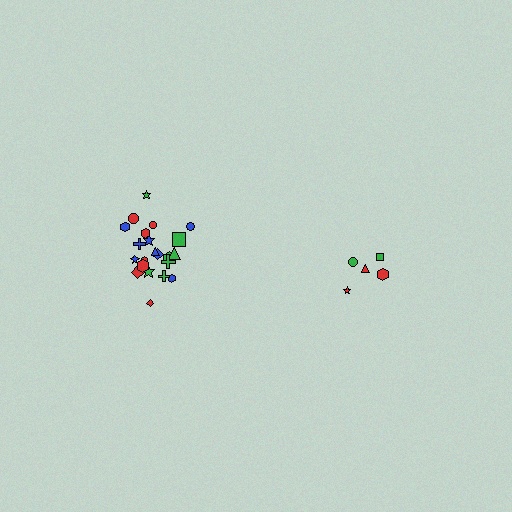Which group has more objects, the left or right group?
The left group.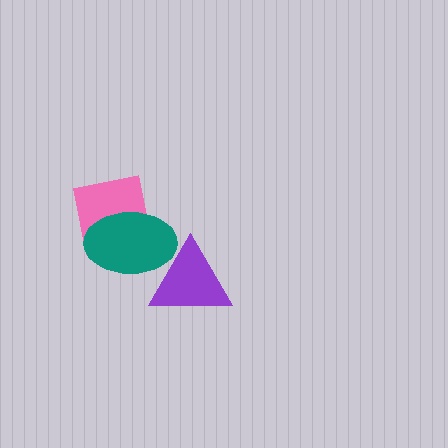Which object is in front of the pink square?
The teal ellipse is in front of the pink square.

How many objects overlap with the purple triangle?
1 object overlaps with the purple triangle.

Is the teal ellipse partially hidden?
Yes, it is partially covered by another shape.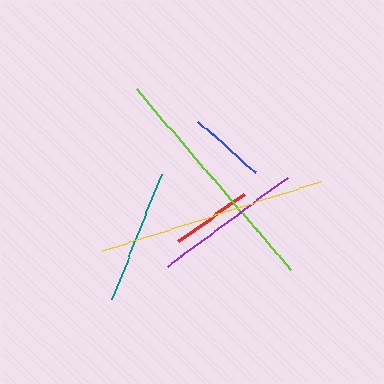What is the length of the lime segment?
The lime segment is approximately 238 pixels long.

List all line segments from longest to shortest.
From longest to shortest: lime, yellow, purple, teal, red, blue.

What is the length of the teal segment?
The teal segment is approximately 135 pixels long.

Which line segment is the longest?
The lime line is the longest at approximately 238 pixels.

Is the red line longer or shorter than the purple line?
The purple line is longer than the red line.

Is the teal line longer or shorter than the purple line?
The purple line is longer than the teal line.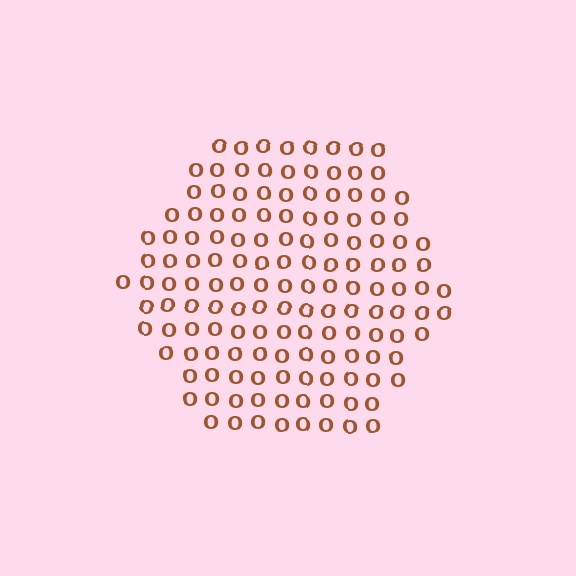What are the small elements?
The small elements are letter O's.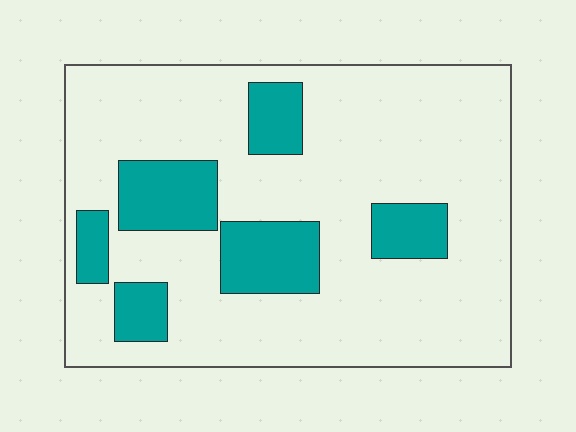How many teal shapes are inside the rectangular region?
6.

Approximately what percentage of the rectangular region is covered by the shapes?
Approximately 20%.